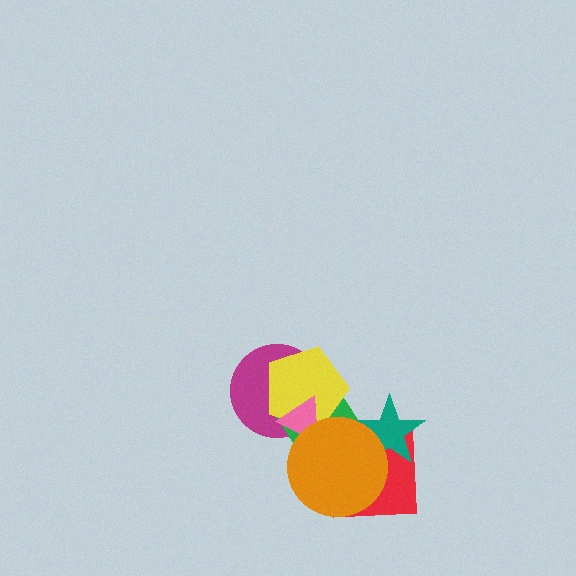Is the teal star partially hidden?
Yes, it is partially covered by another shape.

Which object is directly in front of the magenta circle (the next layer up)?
The green diamond is directly in front of the magenta circle.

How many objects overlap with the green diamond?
5 objects overlap with the green diamond.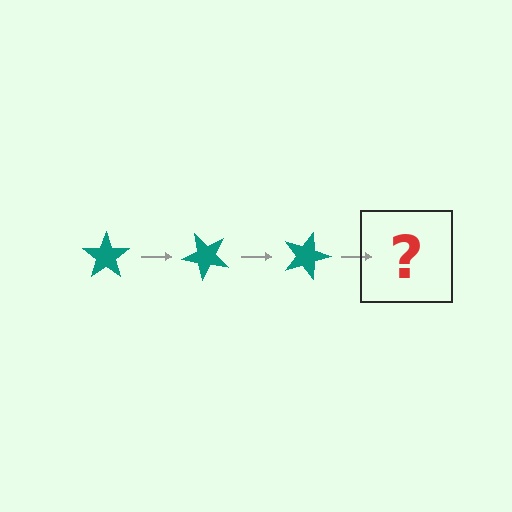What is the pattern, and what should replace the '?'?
The pattern is that the star rotates 45 degrees each step. The '?' should be a teal star rotated 135 degrees.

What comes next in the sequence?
The next element should be a teal star rotated 135 degrees.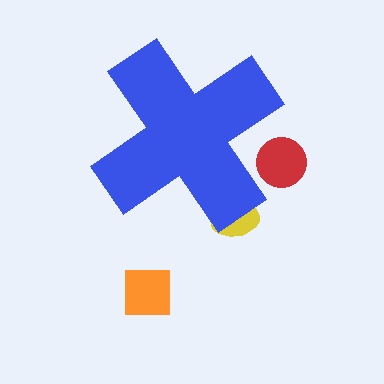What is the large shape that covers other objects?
A blue cross.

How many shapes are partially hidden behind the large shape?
2 shapes are partially hidden.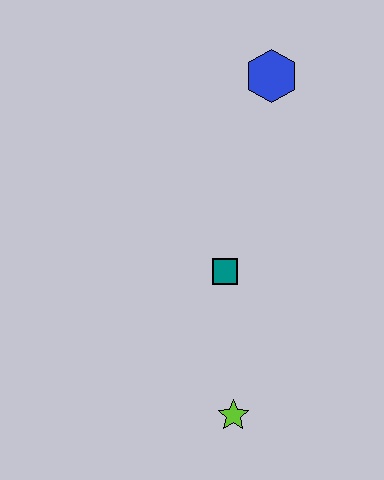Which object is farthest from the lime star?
The blue hexagon is farthest from the lime star.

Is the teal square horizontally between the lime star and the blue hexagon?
No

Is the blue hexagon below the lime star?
No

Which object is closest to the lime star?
The teal square is closest to the lime star.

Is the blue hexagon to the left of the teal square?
No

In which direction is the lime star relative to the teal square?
The lime star is below the teal square.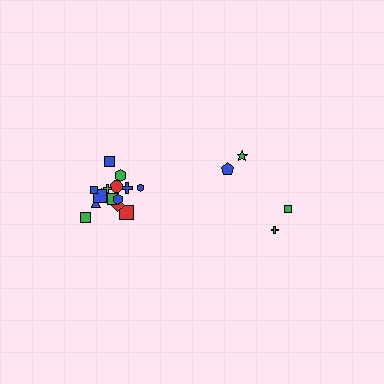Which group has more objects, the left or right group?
The left group.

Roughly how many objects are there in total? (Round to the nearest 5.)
Roughly 20 objects in total.